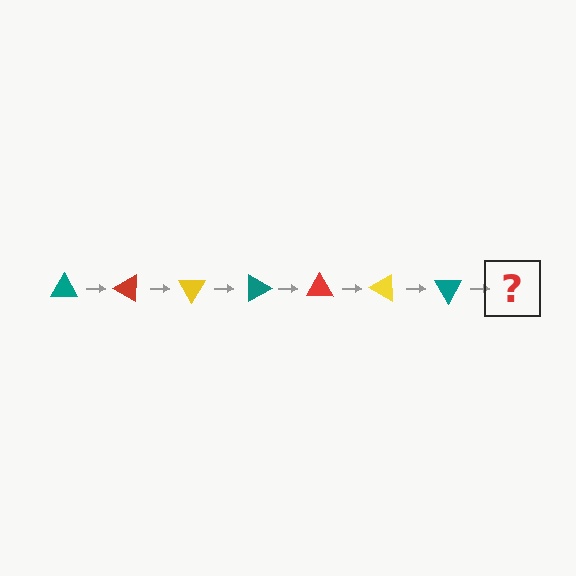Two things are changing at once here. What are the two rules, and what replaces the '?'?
The two rules are that it rotates 30 degrees each step and the color cycles through teal, red, and yellow. The '?' should be a red triangle, rotated 210 degrees from the start.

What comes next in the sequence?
The next element should be a red triangle, rotated 210 degrees from the start.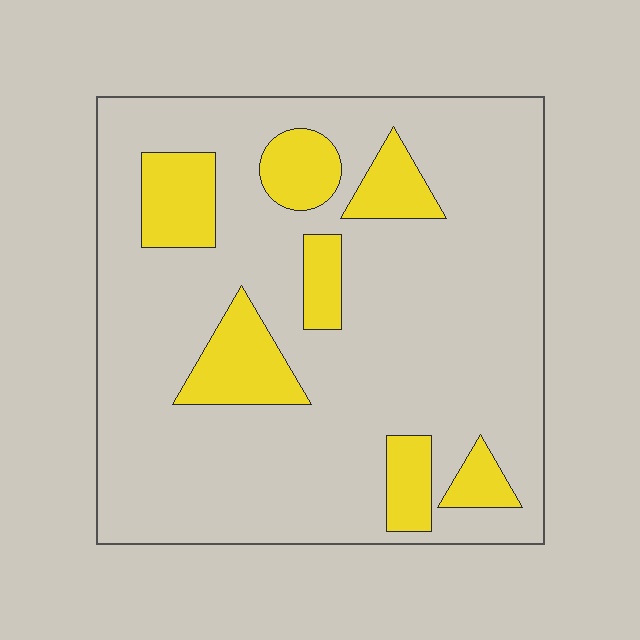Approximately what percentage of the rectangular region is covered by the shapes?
Approximately 20%.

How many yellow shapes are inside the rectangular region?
7.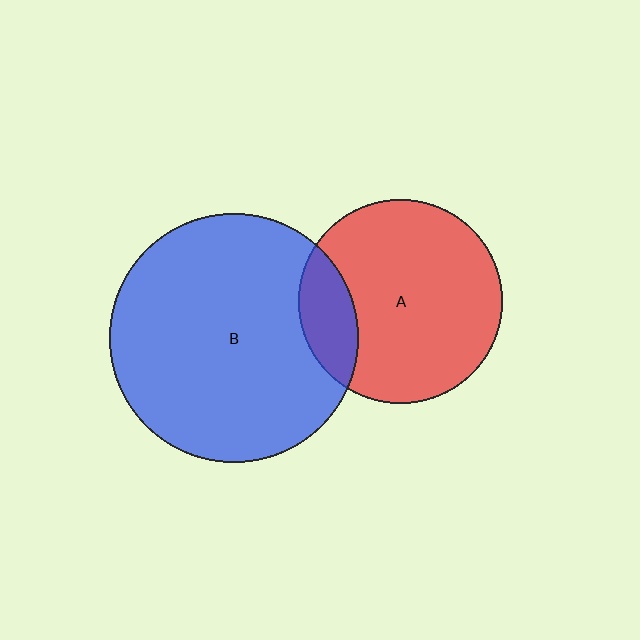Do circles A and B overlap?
Yes.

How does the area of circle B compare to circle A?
Approximately 1.5 times.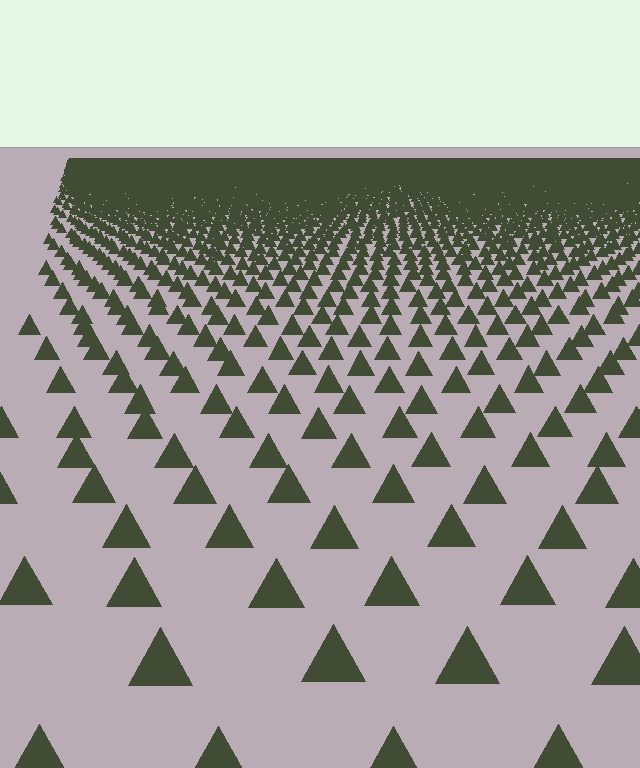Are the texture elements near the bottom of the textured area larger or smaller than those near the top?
Larger. Near the bottom, elements are closer to the viewer and appear at a bigger on-screen size.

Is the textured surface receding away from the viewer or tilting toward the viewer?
The surface is receding away from the viewer. Texture elements get smaller and denser toward the top.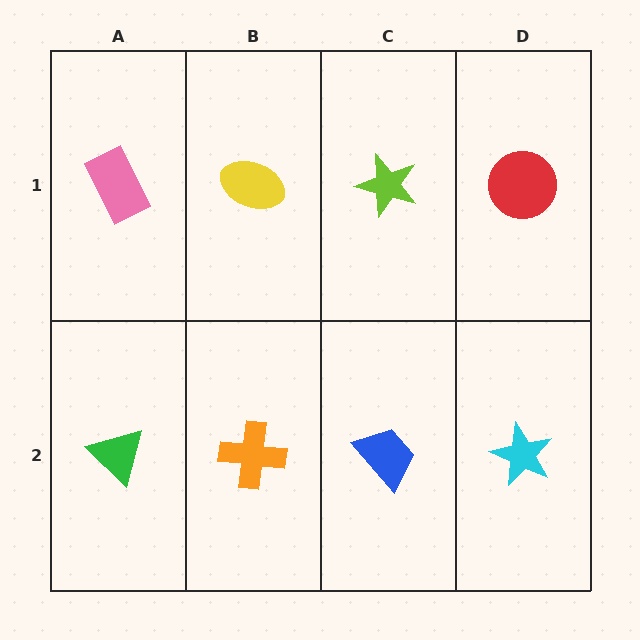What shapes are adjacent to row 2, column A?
A pink rectangle (row 1, column A), an orange cross (row 2, column B).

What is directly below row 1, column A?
A green triangle.